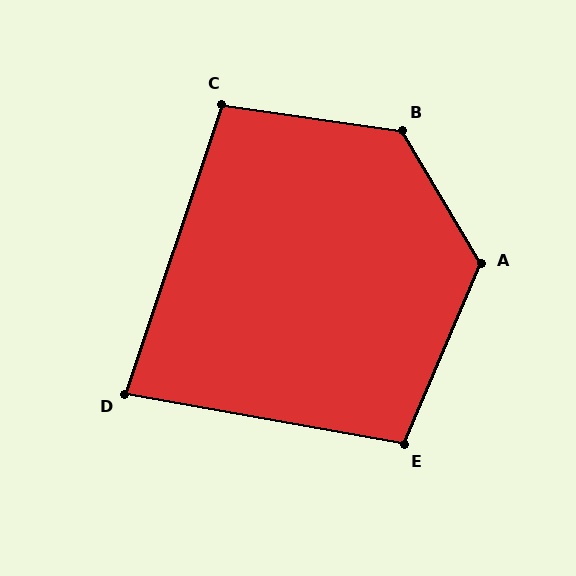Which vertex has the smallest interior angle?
D, at approximately 82 degrees.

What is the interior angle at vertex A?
Approximately 126 degrees (obtuse).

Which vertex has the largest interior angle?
B, at approximately 129 degrees.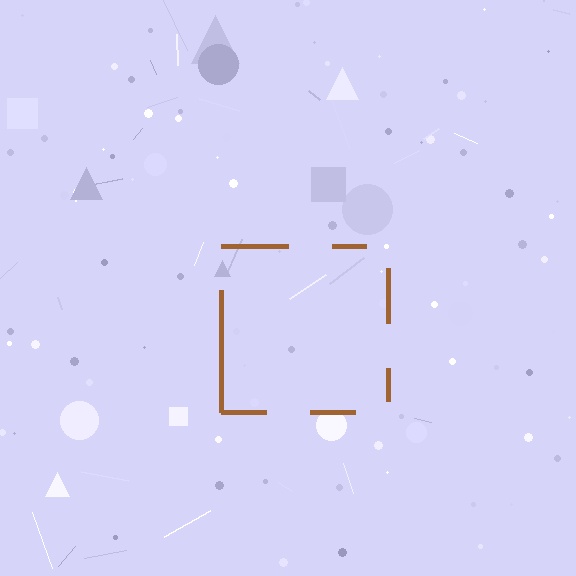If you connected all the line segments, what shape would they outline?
They would outline a square.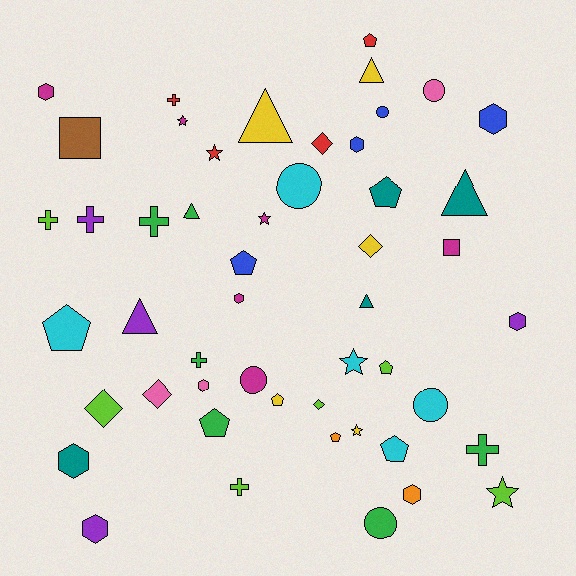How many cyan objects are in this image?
There are 5 cyan objects.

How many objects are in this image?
There are 50 objects.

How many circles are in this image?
There are 6 circles.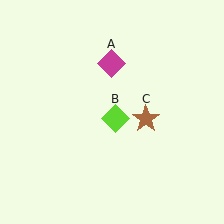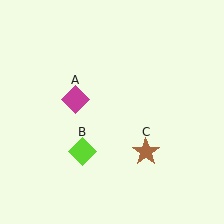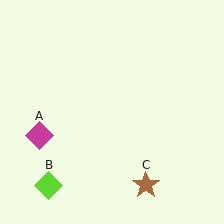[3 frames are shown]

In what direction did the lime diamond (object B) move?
The lime diamond (object B) moved down and to the left.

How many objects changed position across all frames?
3 objects changed position: magenta diamond (object A), lime diamond (object B), brown star (object C).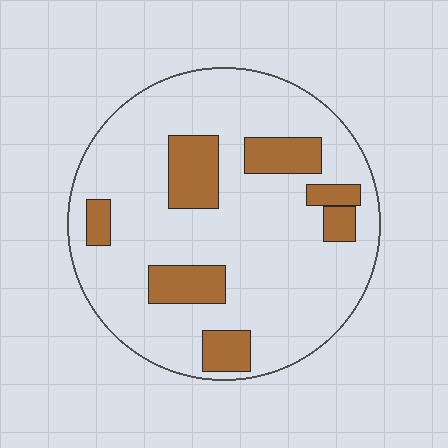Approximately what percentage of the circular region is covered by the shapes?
Approximately 20%.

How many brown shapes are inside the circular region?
7.